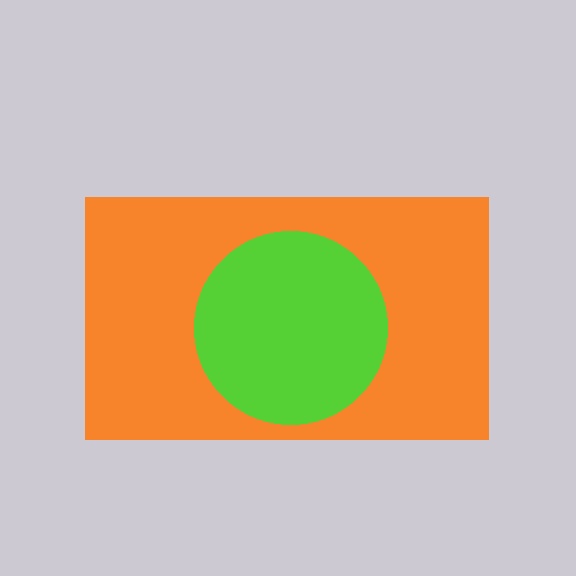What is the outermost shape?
The orange rectangle.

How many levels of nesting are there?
2.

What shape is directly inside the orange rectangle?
The lime circle.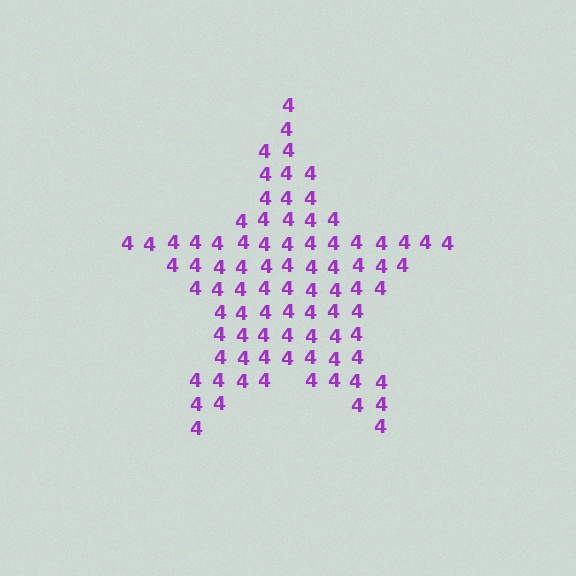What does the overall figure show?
The overall figure shows a star.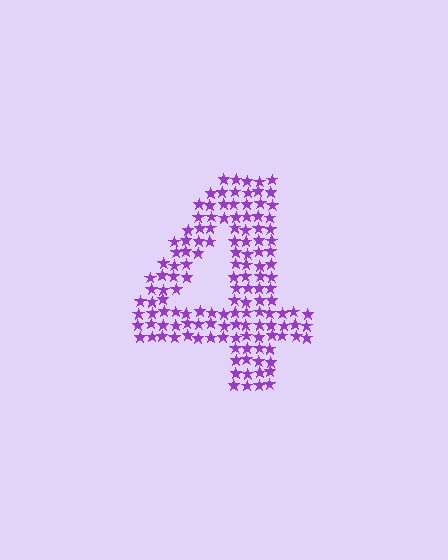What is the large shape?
The large shape is the digit 4.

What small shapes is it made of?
It is made of small stars.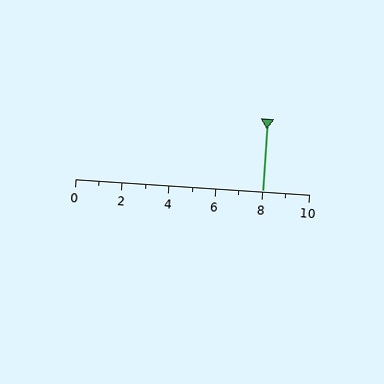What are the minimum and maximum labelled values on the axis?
The axis runs from 0 to 10.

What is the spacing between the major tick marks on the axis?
The major ticks are spaced 2 apart.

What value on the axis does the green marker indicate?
The marker indicates approximately 8.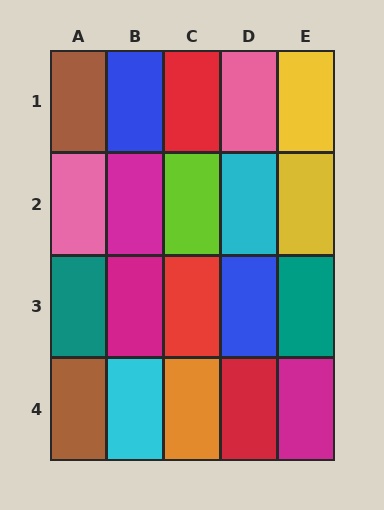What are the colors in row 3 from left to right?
Teal, magenta, red, blue, teal.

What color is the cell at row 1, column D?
Pink.